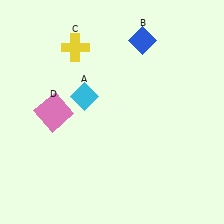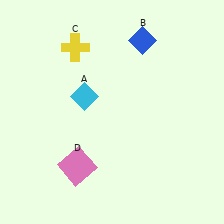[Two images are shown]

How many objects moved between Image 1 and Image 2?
1 object moved between the two images.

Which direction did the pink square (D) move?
The pink square (D) moved down.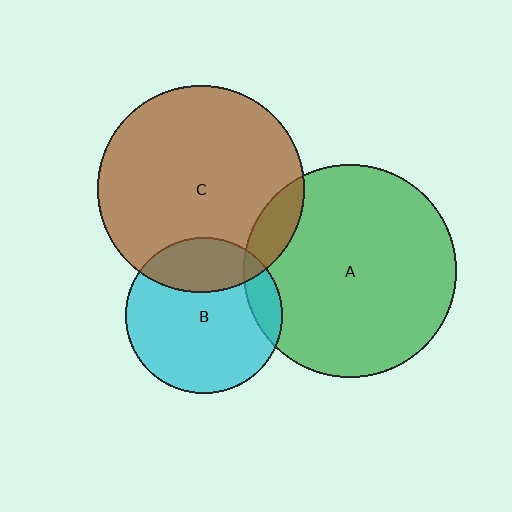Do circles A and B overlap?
Yes.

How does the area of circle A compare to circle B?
Approximately 1.9 times.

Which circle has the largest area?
Circle A (green).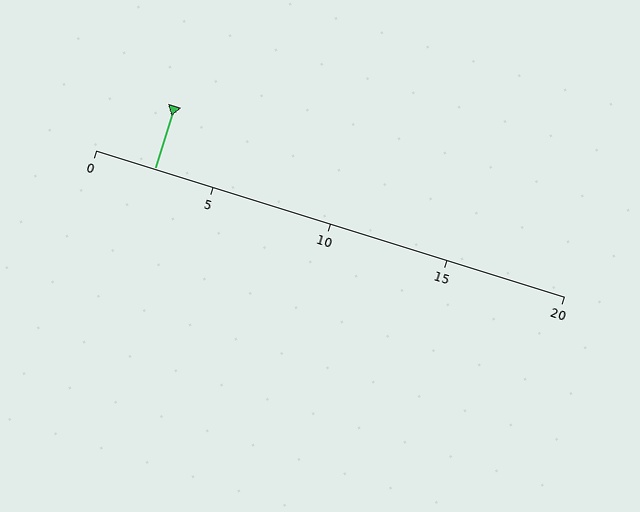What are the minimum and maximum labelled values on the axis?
The axis runs from 0 to 20.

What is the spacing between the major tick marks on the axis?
The major ticks are spaced 5 apart.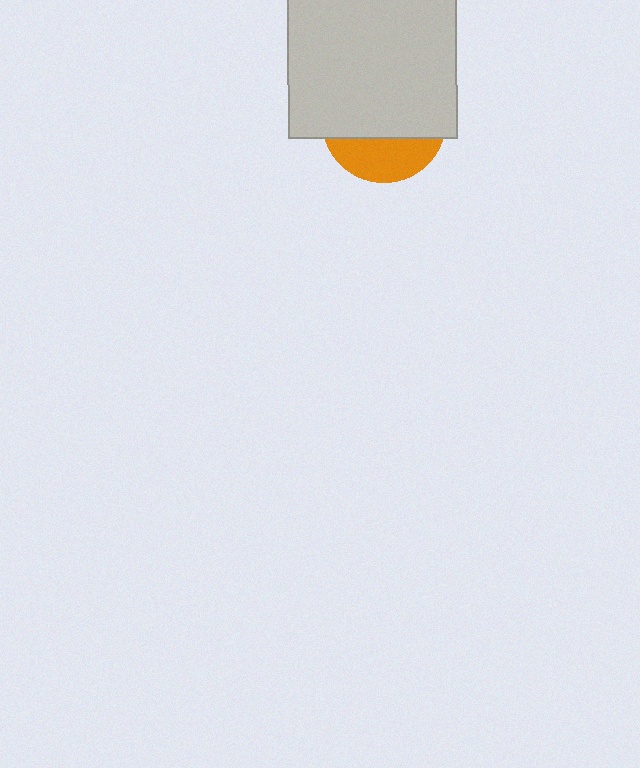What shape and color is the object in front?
The object in front is a light gray square.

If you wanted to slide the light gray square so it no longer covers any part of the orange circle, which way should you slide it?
Slide it up — that is the most direct way to separate the two shapes.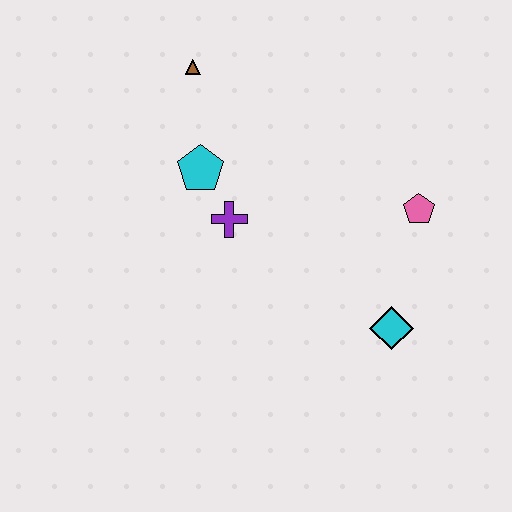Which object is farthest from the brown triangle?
The cyan diamond is farthest from the brown triangle.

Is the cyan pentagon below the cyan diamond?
No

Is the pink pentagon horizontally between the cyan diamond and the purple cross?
No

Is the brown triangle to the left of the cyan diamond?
Yes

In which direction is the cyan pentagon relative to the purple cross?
The cyan pentagon is above the purple cross.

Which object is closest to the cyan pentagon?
The purple cross is closest to the cyan pentagon.